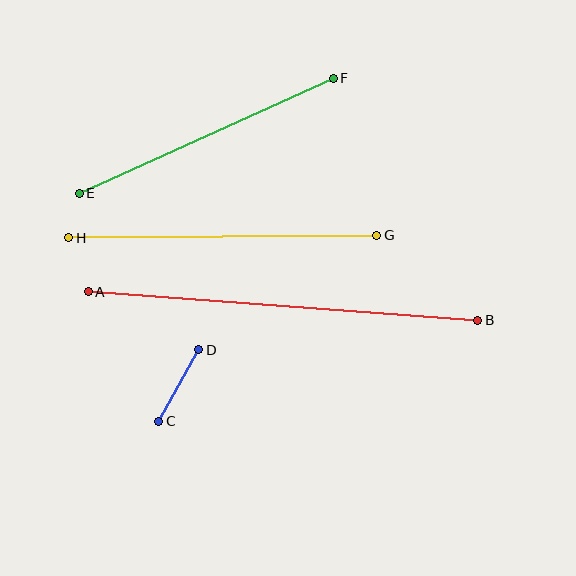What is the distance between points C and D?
The distance is approximately 82 pixels.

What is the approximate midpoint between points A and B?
The midpoint is at approximately (283, 306) pixels.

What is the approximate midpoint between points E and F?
The midpoint is at approximately (206, 136) pixels.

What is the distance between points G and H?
The distance is approximately 308 pixels.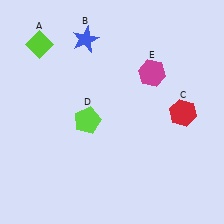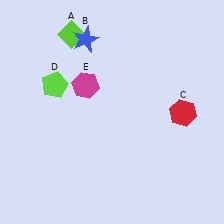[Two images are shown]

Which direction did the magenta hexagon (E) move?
The magenta hexagon (E) moved left.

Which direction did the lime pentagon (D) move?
The lime pentagon (D) moved up.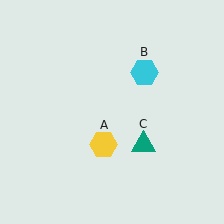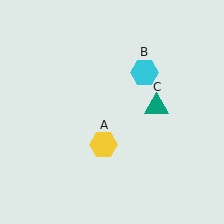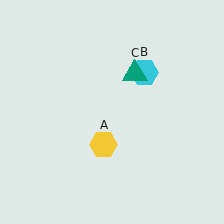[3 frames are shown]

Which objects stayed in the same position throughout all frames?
Yellow hexagon (object A) and cyan hexagon (object B) remained stationary.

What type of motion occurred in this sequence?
The teal triangle (object C) rotated counterclockwise around the center of the scene.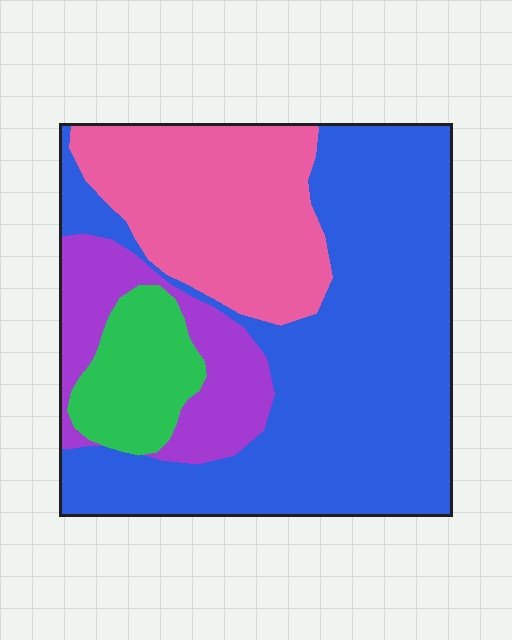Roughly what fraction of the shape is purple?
Purple covers roughly 15% of the shape.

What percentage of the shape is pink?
Pink takes up about one quarter (1/4) of the shape.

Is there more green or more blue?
Blue.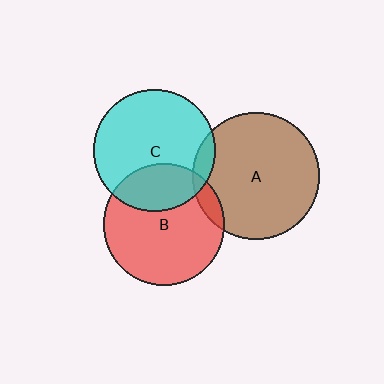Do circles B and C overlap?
Yes.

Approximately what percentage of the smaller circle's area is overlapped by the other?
Approximately 30%.